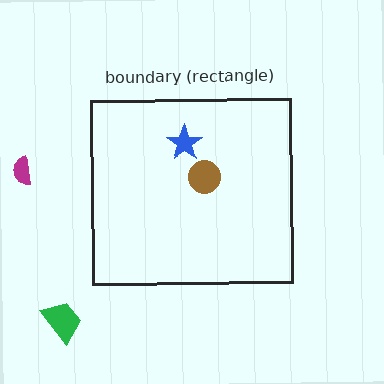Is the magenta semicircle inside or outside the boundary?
Outside.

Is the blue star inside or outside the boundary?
Inside.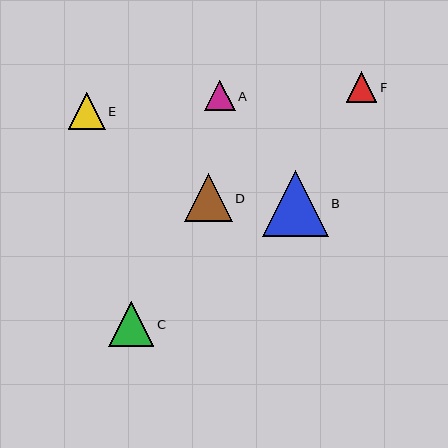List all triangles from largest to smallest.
From largest to smallest: B, D, C, E, F, A.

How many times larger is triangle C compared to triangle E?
Triangle C is approximately 1.2 times the size of triangle E.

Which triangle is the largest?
Triangle B is the largest with a size of approximately 65 pixels.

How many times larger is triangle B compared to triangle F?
Triangle B is approximately 2.1 times the size of triangle F.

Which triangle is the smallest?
Triangle A is the smallest with a size of approximately 30 pixels.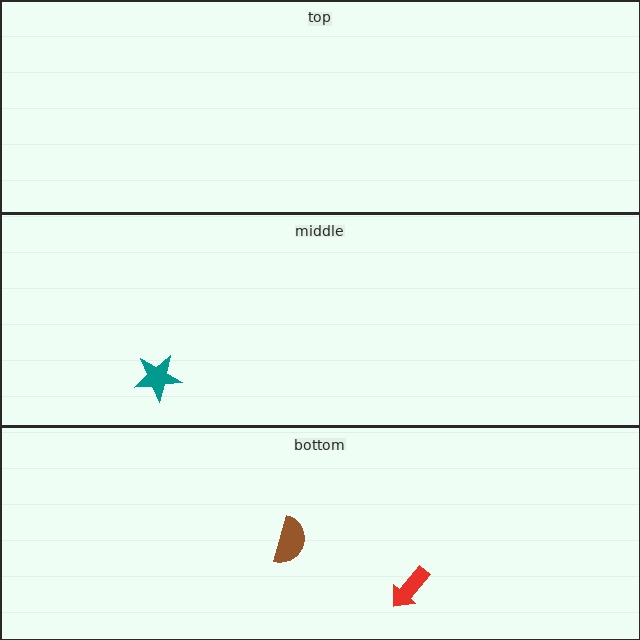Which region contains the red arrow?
The bottom region.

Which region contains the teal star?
The middle region.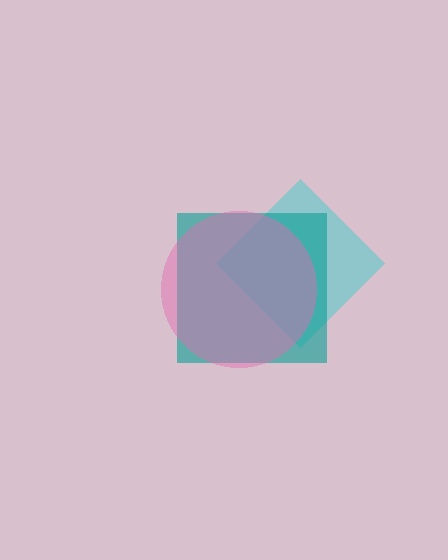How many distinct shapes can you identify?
There are 3 distinct shapes: a cyan diamond, a teal square, a pink circle.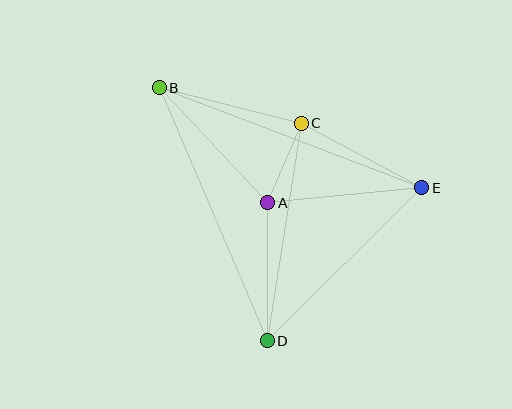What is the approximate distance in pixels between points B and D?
The distance between B and D is approximately 275 pixels.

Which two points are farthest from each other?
Points B and E are farthest from each other.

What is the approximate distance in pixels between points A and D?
The distance between A and D is approximately 138 pixels.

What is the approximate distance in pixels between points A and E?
The distance between A and E is approximately 154 pixels.